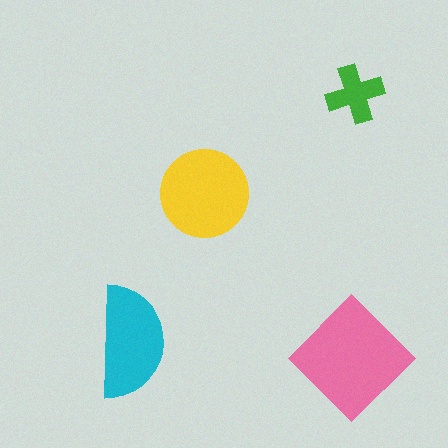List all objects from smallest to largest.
The green cross, the cyan semicircle, the yellow circle, the pink diamond.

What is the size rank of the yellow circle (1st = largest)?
2nd.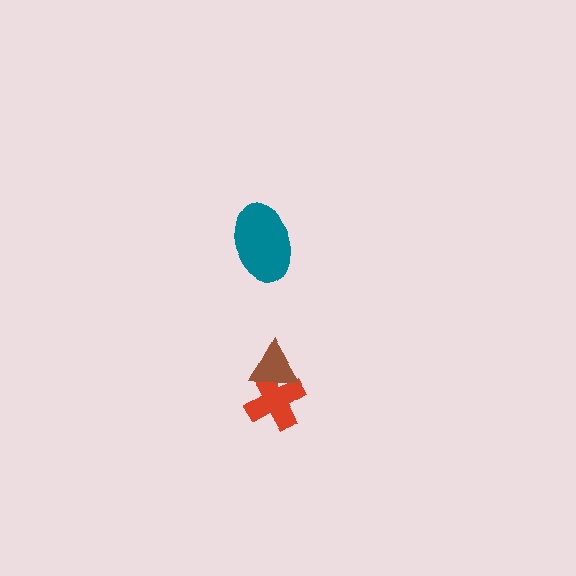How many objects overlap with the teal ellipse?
0 objects overlap with the teal ellipse.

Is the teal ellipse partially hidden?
No, no other shape covers it.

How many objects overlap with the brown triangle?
1 object overlaps with the brown triangle.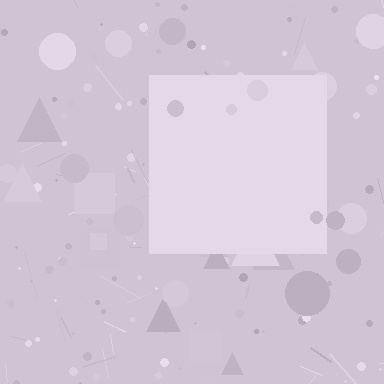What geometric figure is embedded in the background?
A square is embedded in the background.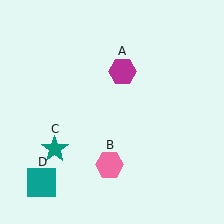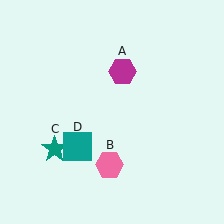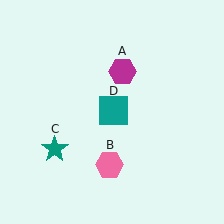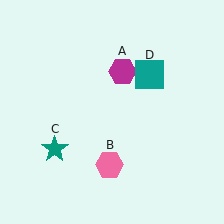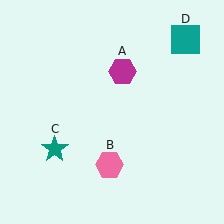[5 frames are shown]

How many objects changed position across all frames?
1 object changed position: teal square (object D).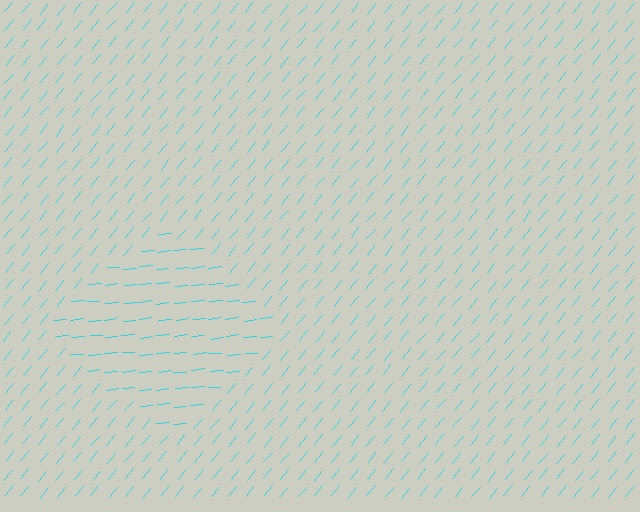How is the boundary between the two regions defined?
The boundary is defined purely by a change in line orientation (approximately 45 degrees difference). All lines are the same color and thickness.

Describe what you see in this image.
The image is filled with small cyan line segments. A diamond region in the image has lines oriented differently from the surrounding lines, creating a visible texture boundary.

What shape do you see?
I see a diamond.